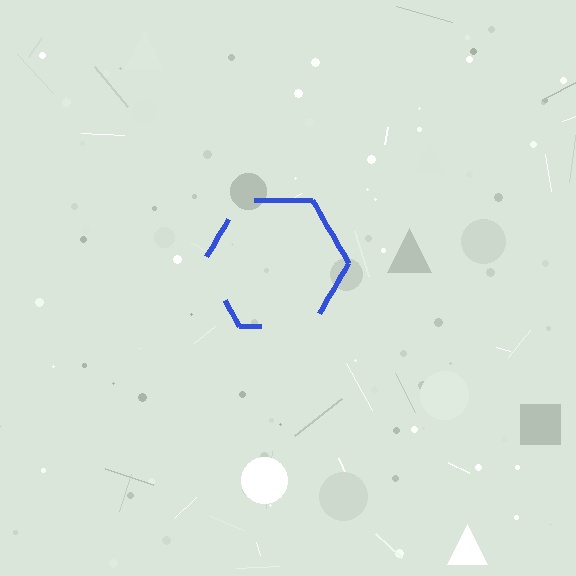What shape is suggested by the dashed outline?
The dashed outline suggests a hexagon.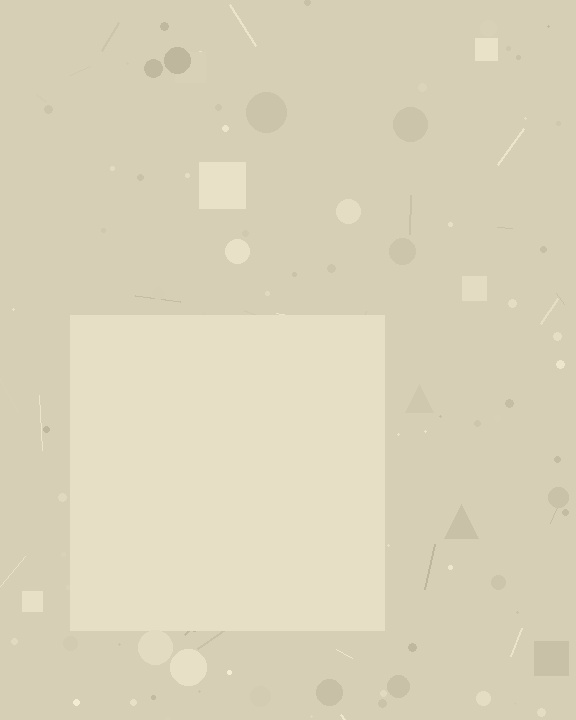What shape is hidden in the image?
A square is hidden in the image.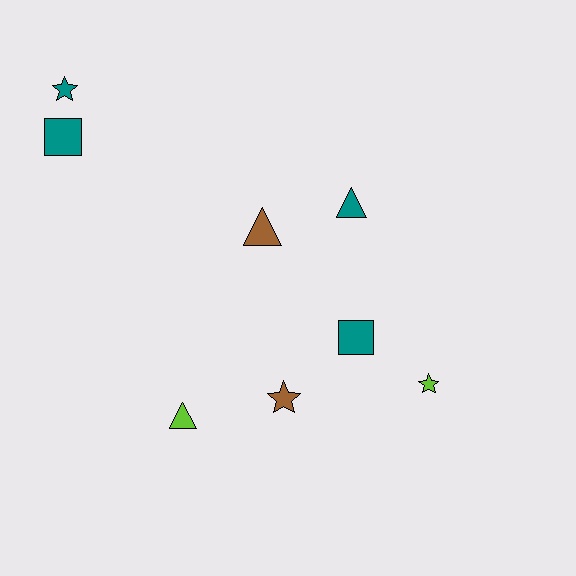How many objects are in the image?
There are 8 objects.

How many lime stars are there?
There is 1 lime star.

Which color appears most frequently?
Teal, with 4 objects.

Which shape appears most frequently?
Star, with 3 objects.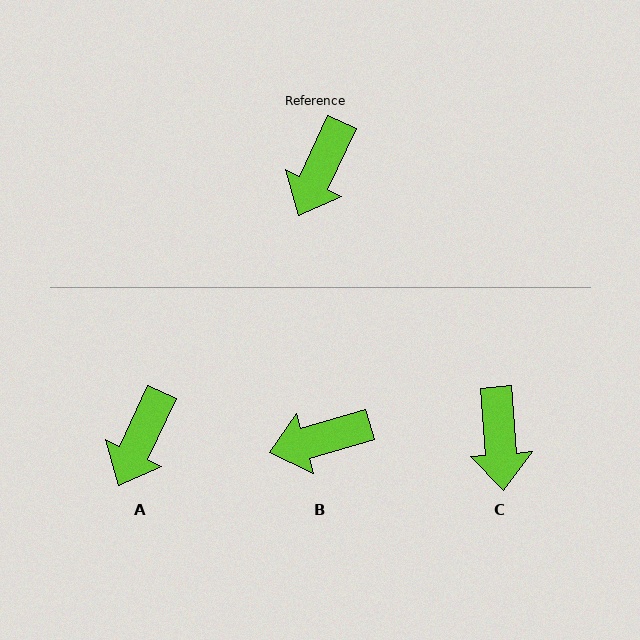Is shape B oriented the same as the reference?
No, it is off by about 49 degrees.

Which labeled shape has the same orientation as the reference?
A.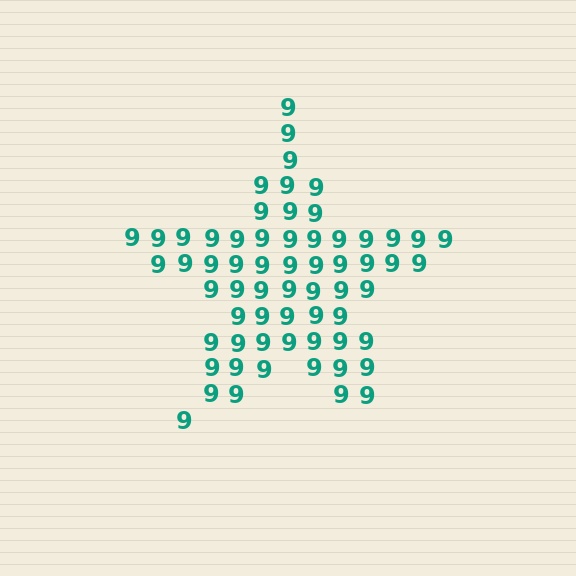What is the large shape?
The large shape is a star.